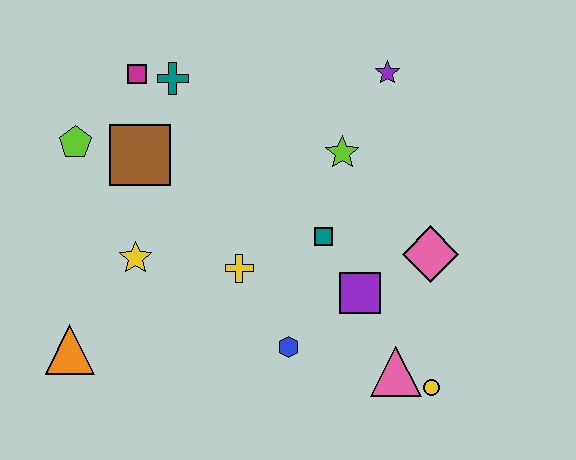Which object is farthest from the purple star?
The orange triangle is farthest from the purple star.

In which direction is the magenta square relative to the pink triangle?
The magenta square is above the pink triangle.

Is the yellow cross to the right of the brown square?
Yes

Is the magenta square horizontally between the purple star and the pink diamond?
No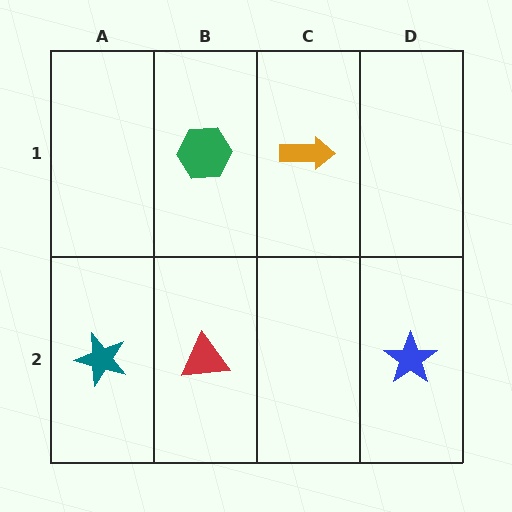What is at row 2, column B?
A red triangle.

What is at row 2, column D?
A blue star.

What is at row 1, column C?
An orange arrow.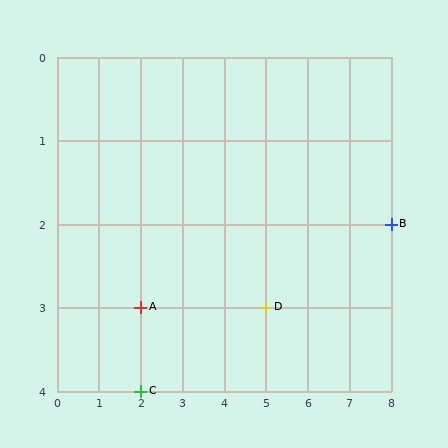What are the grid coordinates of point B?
Point B is at grid coordinates (8, 2).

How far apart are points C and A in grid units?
Points C and A are 1 row apart.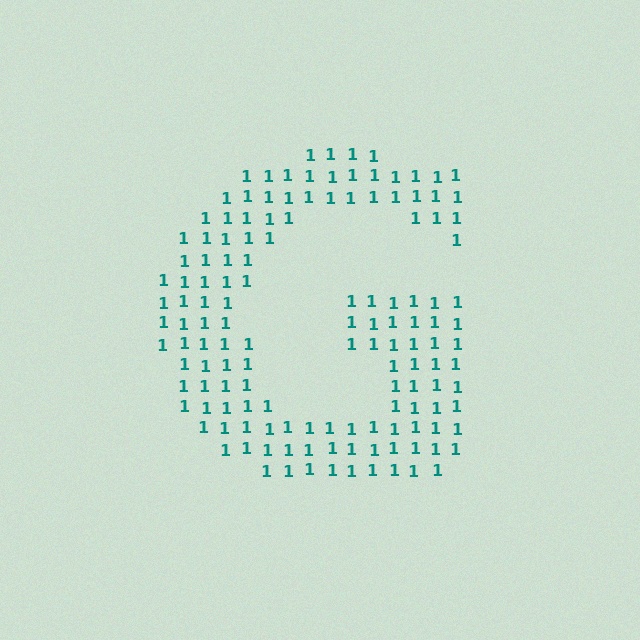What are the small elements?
The small elements are digit 1's.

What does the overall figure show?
The overall figure shows the letter G.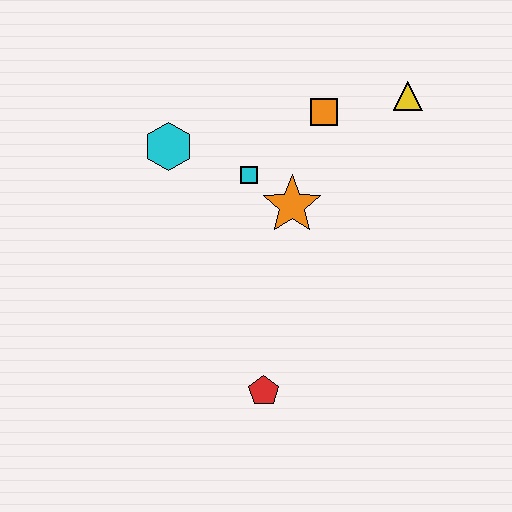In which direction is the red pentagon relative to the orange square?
The red pentagon is below the orange square.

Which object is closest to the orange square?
The yellow triangle is closest to the orange square.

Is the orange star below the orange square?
Yes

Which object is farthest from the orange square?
The red pentagon is farthest from the orange square.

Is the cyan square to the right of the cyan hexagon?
Yes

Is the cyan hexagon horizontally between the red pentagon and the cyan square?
No